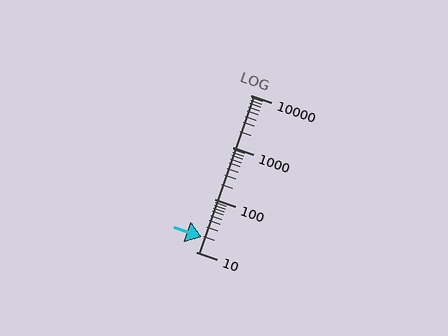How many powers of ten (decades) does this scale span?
The scale spans 3 decades, from 10 to 10000.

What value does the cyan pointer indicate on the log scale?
The pointer indicates approximately 19.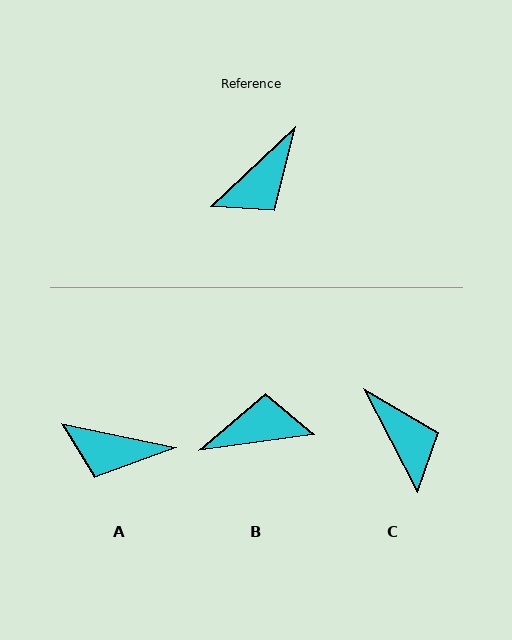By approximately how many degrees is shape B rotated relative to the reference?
Approximately 144 degrees counter-clockwise.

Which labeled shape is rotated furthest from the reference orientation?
B, about 144 degrees away.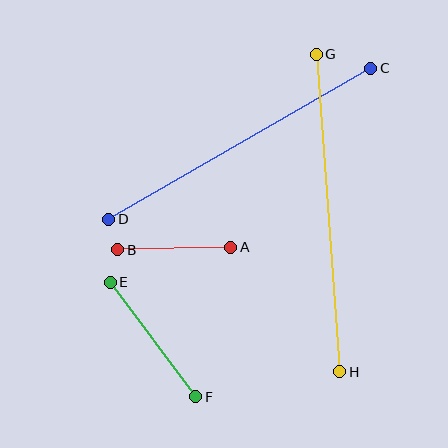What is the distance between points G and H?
The distance is approximately 318 pixels.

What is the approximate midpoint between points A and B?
The midpoint is at approximately (174, 249) pixels.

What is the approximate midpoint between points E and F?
The midpoint is at approximately (153, 339) pixels.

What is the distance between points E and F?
The distance is approximately 143 pixels.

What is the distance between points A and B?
The distance is approximately 113 pixels.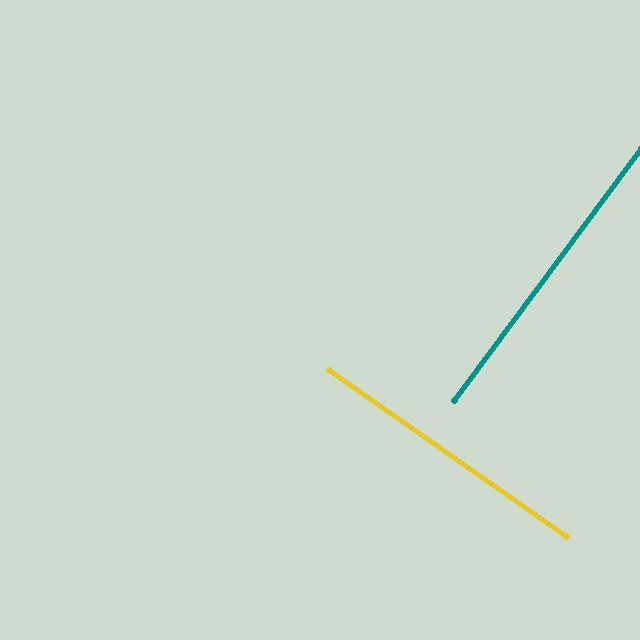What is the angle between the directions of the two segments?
Approximately 88 degrees.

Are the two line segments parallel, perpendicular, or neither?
Perpendicular — they meet at approximately 88°.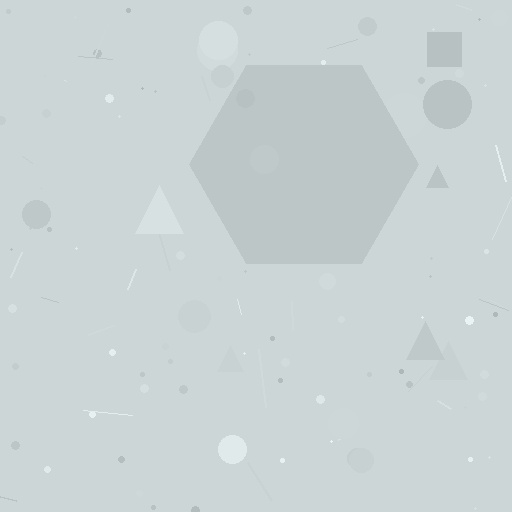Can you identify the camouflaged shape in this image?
The camouflaged shape is a hexagon.